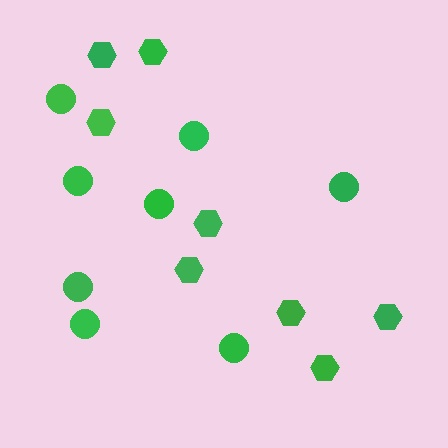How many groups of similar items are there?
There are 2 groups: one group of circles (8) and one group of hexagons (8).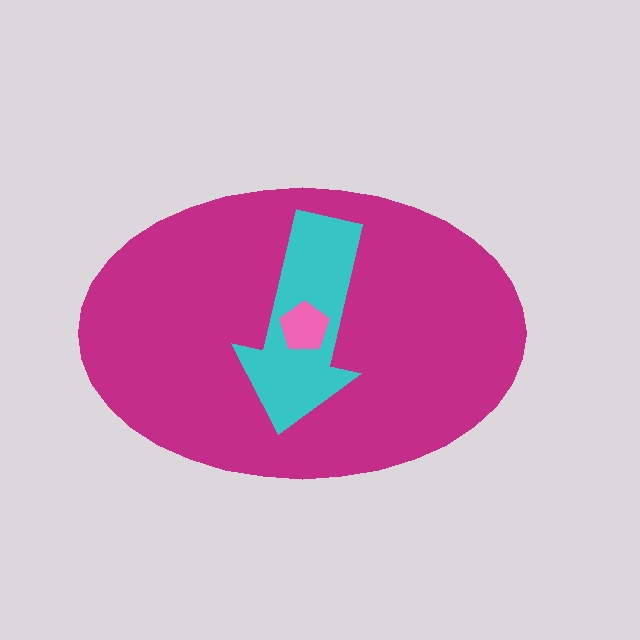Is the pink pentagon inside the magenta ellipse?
Yes.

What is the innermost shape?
The pink pentagon.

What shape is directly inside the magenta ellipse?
The cyan arrow.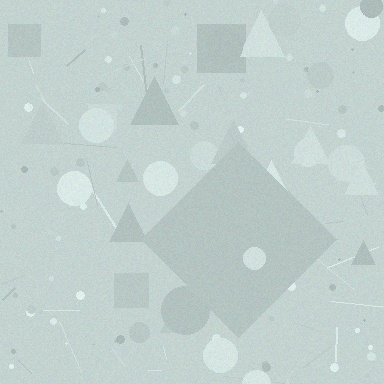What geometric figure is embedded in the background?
A diamond is embedded in the background.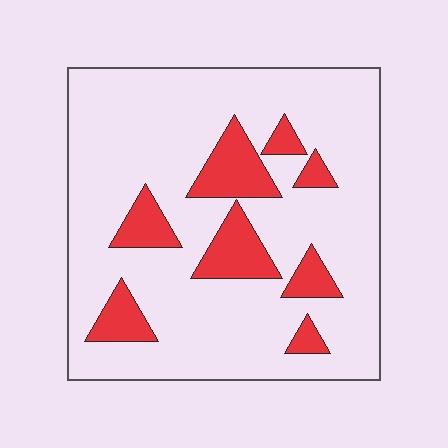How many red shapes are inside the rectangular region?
8.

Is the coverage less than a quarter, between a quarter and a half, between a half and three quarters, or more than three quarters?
Less than a quarter.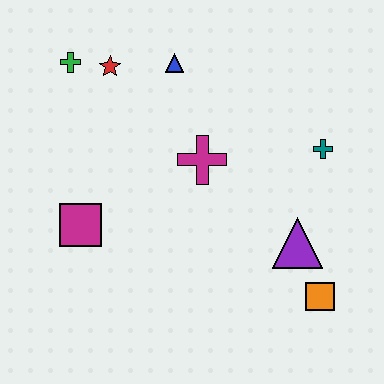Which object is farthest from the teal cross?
The green cross is farthest from the teal cross.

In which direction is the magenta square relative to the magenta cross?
The magenta square is to the left of the magenta cross.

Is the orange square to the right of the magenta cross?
Yes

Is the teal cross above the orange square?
Yes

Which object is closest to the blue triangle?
The red star is closest to the blue triangle.